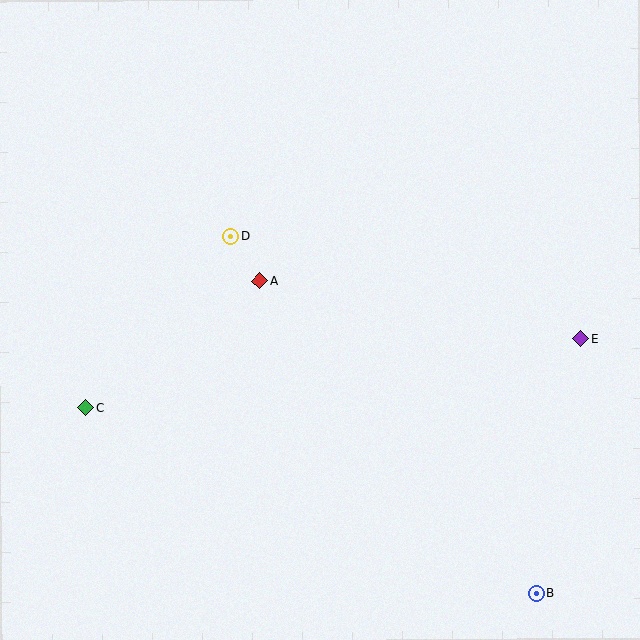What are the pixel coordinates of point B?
Point B is at (537, 593).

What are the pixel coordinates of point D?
Point D is at (231, 236).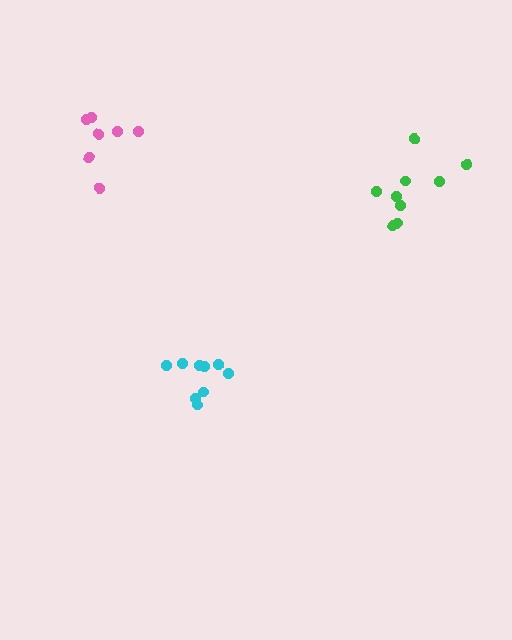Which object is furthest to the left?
The pink cluster is leftmost.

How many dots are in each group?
Group 1: 7 dots, Group 2: 9 dots, Group 3: 9 dots (25 total).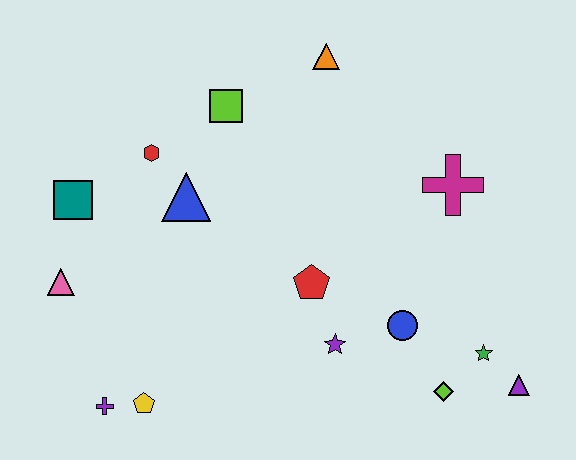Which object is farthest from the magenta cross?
The purple cross is farthest from the magenta cross.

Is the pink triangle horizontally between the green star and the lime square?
No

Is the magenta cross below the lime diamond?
No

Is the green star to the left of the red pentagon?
No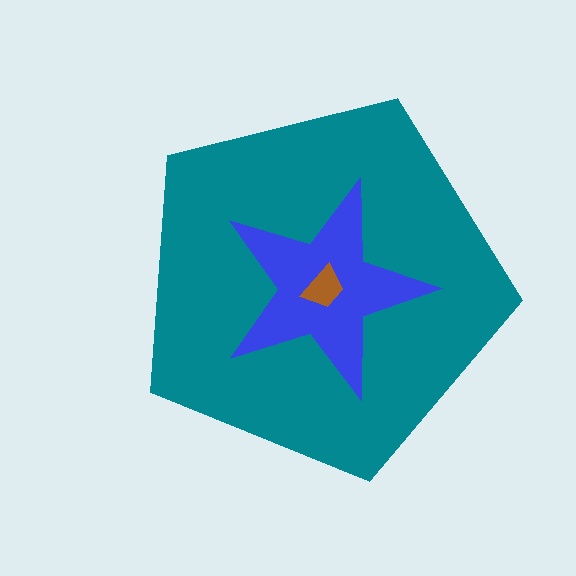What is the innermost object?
The brown trapezoid.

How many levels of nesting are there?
3.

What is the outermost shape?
The teal pentagon.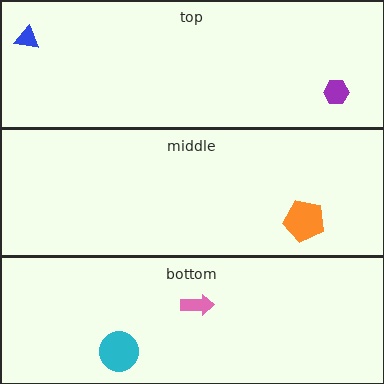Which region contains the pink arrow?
The bottom region.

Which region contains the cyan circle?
The bottom region.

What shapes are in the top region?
The purple hexagon, the blue triangle.